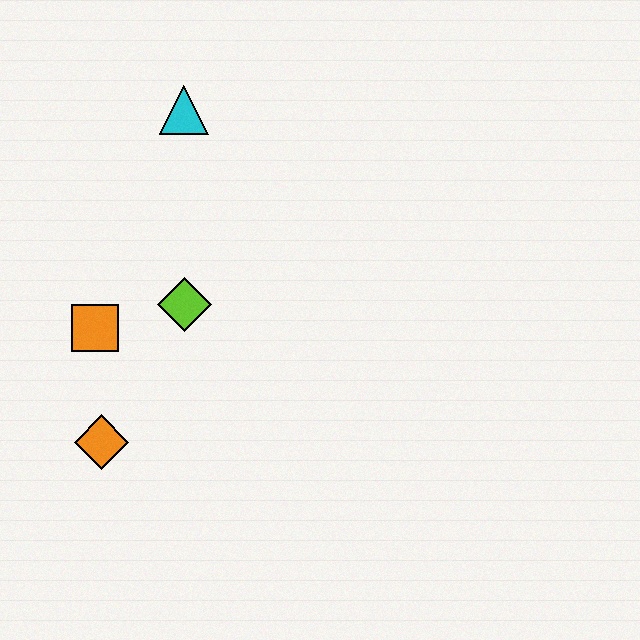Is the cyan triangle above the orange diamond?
Yes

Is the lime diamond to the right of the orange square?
Yes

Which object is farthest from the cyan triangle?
The orange diamond is farthest from the cyan triangle.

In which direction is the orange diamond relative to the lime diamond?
The orange diamond is below the lime diamond.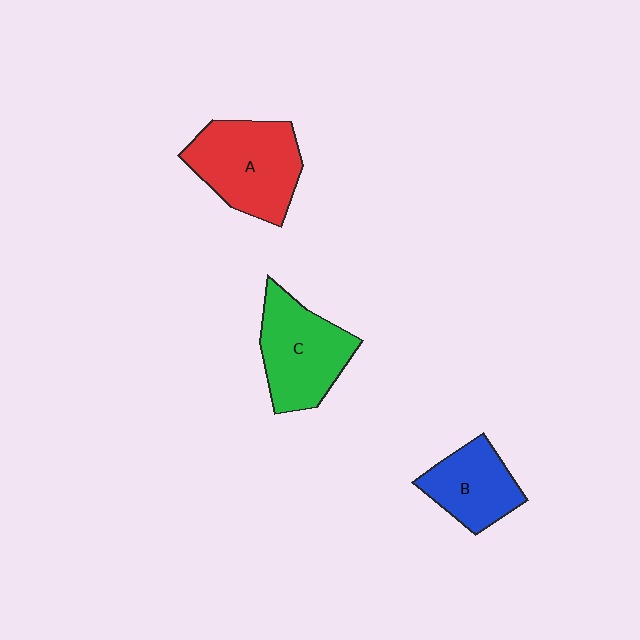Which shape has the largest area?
Shape A (red).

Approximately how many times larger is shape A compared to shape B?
Approximately 1.5 times.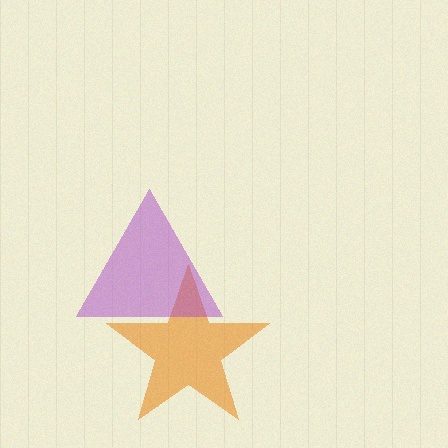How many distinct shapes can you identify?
There are 2 distinct shapes: an orange star, a purple triangle.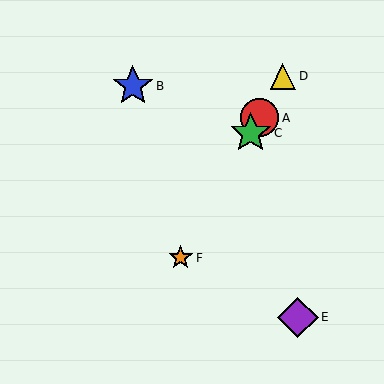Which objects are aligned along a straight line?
Objects A, C, D, F are aligned along a straight line.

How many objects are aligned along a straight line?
4 objects (A, C, D, F) are aligned along a straight line.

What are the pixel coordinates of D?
Object D is at (283, 76).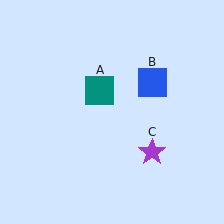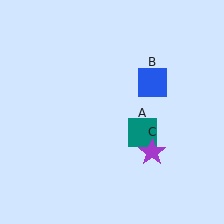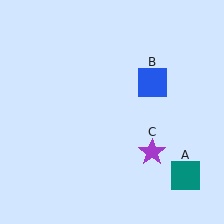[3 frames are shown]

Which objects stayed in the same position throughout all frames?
Blue square (object B) and purple star (object C) remained stationary.